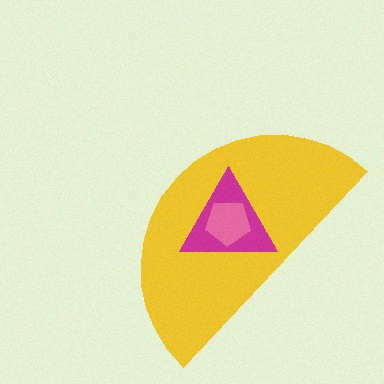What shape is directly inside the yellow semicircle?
The magenta triangle.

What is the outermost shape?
The yellow semicircle.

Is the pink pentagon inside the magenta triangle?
Yes.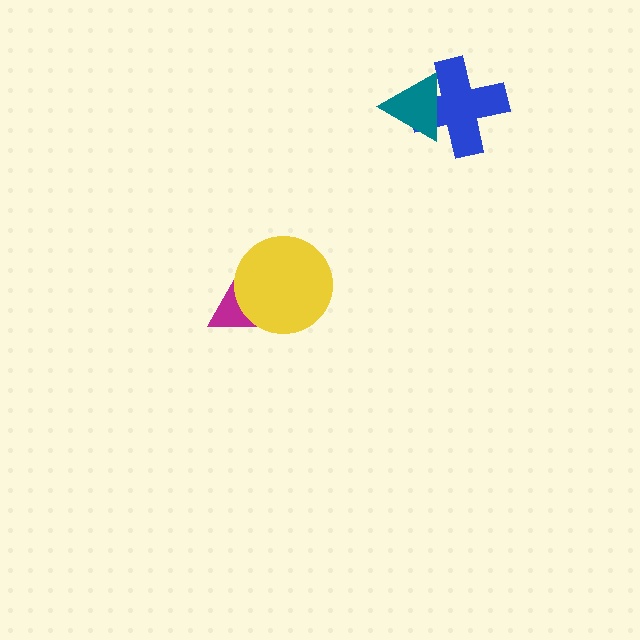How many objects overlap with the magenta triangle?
1 object overlaps with the magenta triangle.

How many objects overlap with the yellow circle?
1 object overlaps with the yellow circle.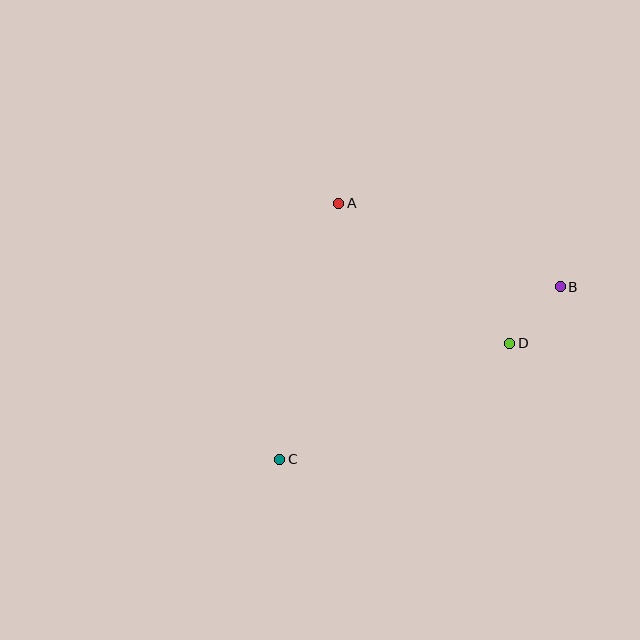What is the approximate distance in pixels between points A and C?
The distance between A and C is approximately 263 pixels.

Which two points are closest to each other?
Points B and D are closest to each other.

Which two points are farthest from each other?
Points B and C are farthest from each other.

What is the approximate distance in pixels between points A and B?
The distance between A and B is approximately 237 pixels.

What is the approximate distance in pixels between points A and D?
The distance between A and D is approximately 221 pixels.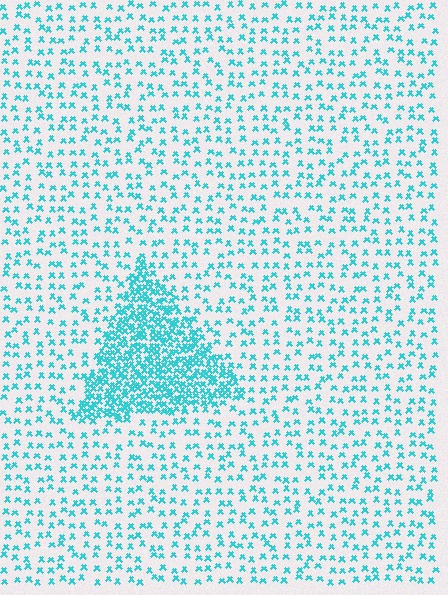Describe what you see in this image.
The image contains small cyan elements arranged at two different densities. A triangle-shaped region is visible where the elements are more densely packed than the surrounding area.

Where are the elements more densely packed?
The elements are more densely packed inside the triangle boundary.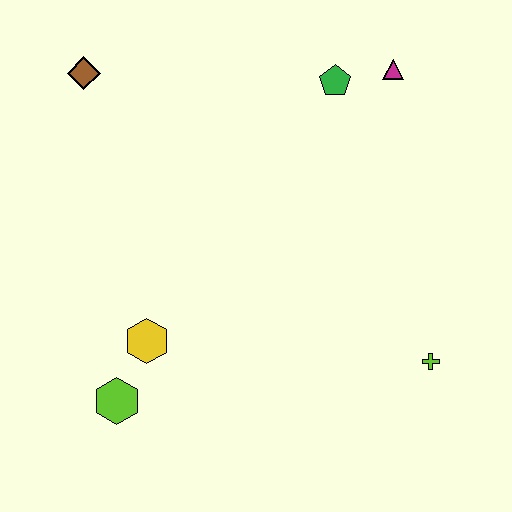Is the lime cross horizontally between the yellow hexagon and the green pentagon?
No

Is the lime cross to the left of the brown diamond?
No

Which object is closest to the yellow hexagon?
The lime hexagon is closest to the yellow hexagon.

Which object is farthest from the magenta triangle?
The lime hexagon is farthest from the magenta triangle.